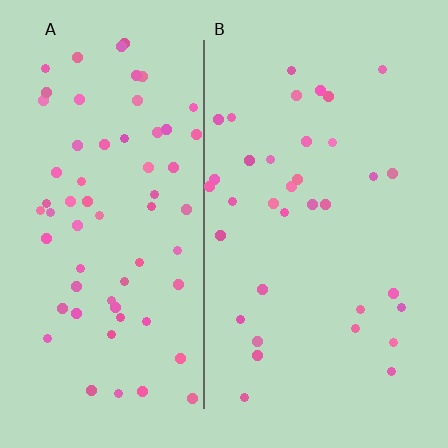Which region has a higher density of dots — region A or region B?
A (the left).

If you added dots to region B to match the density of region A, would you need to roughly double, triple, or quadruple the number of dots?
Approximately double.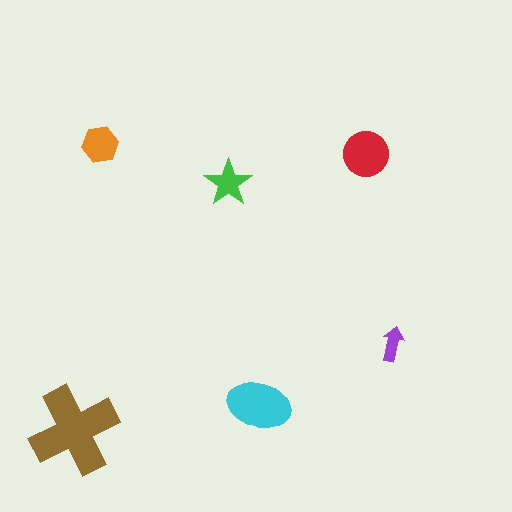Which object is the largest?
The brown cross.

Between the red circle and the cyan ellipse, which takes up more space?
The cyan ellipse.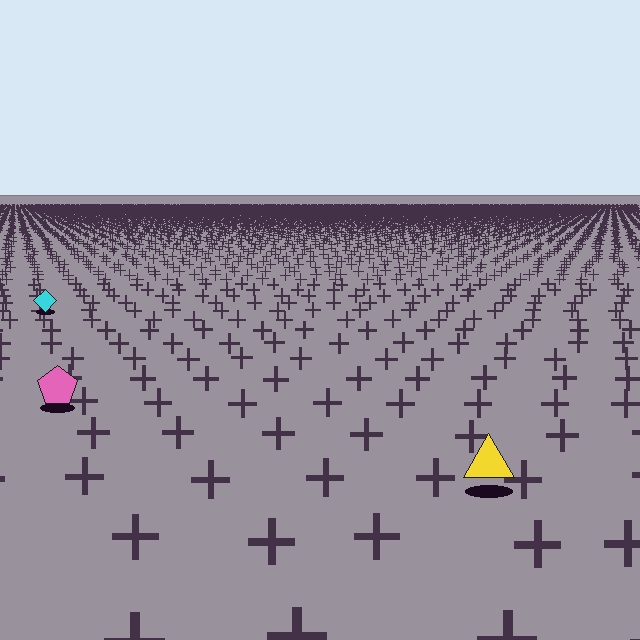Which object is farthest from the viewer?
The cyan diamond is farthest from the viewer. It appears smaller and the ground texture around it is denser.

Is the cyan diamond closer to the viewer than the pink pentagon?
No. The pink pentagon is closer — you can tell from the texture gradient: the ground texture is coarser near it.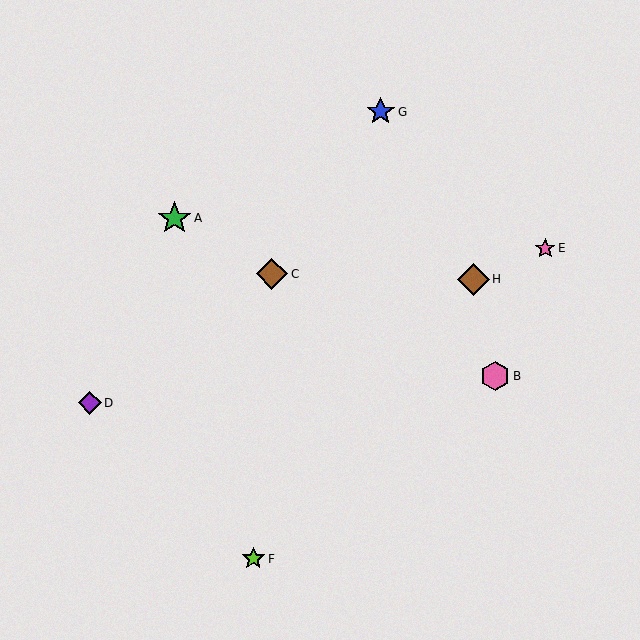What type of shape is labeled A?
Shape A is a green star.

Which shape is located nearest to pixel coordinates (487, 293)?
The brown diamond (labeled H) at (473, 279) is nearest to that location.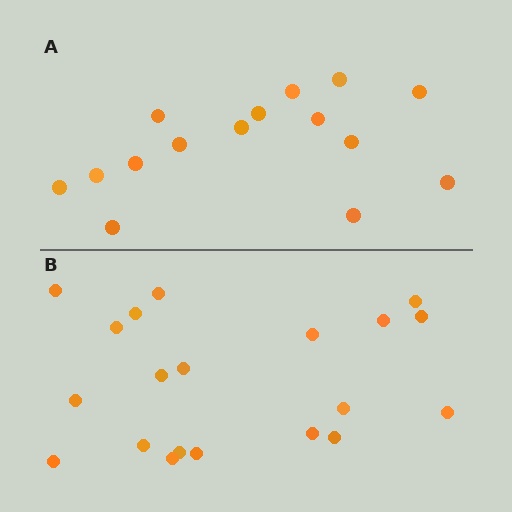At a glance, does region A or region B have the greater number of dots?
Region B (the bottom region) has more dots.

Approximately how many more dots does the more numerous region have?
Region B has about 5 more dots than region A.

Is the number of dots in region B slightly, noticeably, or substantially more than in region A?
Region B has noticeably more, but not dramatically so. The ratio is roughly 1.3 to 1.